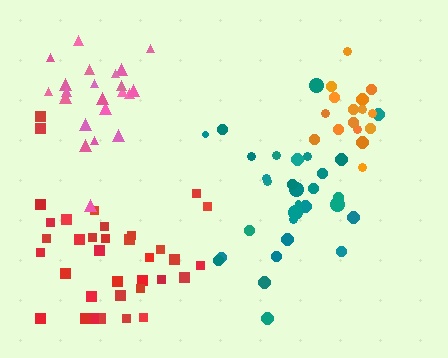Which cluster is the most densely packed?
Orange.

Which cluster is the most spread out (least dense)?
Teal.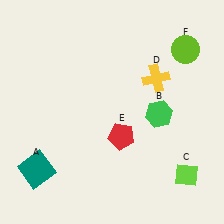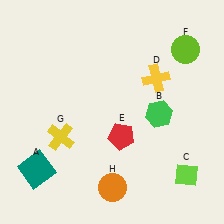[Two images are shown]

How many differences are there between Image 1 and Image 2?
There are 2 differences between the two images.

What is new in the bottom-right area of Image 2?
An orange circle (H) was added in the bottom-right area of Image 2.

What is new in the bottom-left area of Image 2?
A yellow cross (G) was added in the bottom-left area of Image 2.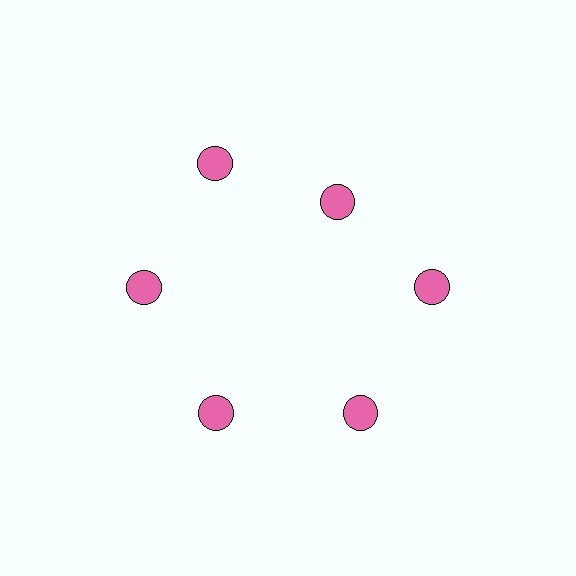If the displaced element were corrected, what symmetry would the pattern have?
It would have 6-fold rotational symmetry — the pattern would map onto itself every 60 degrees.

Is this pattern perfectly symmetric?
No. The 6 pink circles are arranged in a ring, but one element near the 1 o'clock position is pulled inward toward the center, breaking the 6-fold rotational symmetry.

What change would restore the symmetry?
The symmetry would be restored by moving it outward, back onto the ring so that all 6 circles sit at equal angles and equal distance from the center.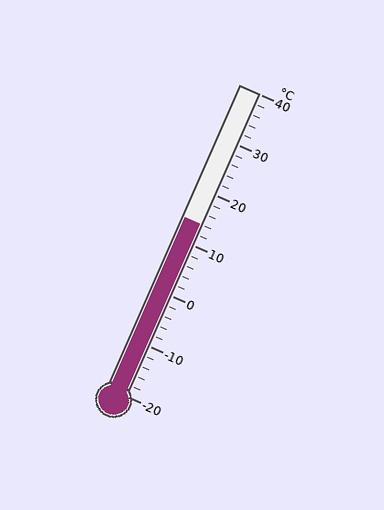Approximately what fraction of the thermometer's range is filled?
The thermometer is filled to approximately 55% of its range.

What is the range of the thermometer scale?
The thermometer scale ranges from -20°C to 40°C.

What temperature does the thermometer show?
The thermometer shows approximately 14°C.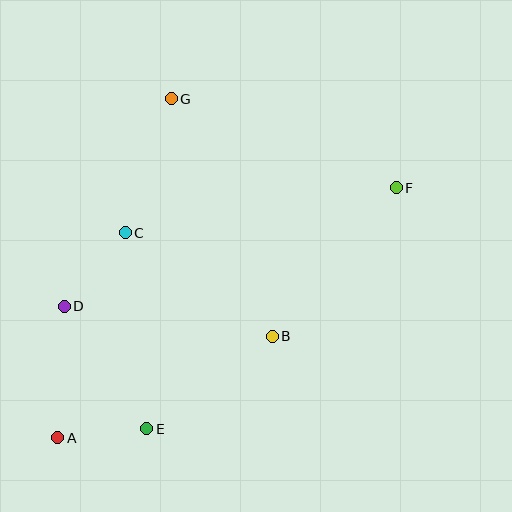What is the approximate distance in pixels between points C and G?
The distance between C and G is approximately 142 pixels.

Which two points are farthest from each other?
Points A and F are farthest from each other.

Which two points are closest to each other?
Points A and E are closest to each other.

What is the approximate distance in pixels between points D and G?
The distance between D and G is approximately 234 pixels.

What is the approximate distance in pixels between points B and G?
The distance between B and G is approximately 258 pixels.